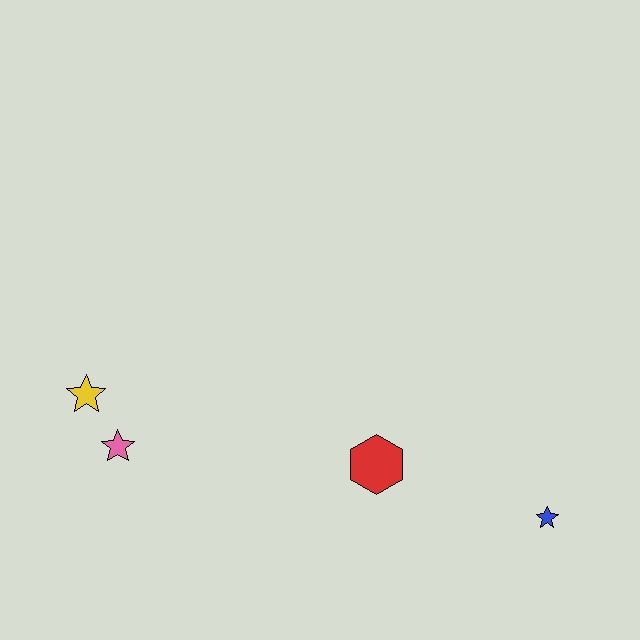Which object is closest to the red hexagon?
The blue star is closest to the red hexagon.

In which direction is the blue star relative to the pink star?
The blue star is to the right of the pink star.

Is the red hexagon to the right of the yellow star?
Yes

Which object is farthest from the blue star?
The yellow star is farthest from the blue star.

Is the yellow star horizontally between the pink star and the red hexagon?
No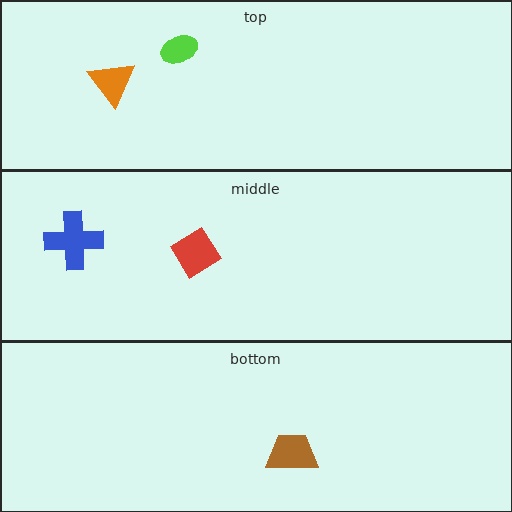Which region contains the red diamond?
The middle region.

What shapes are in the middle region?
The red diamond, the blue cross.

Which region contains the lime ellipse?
The top region.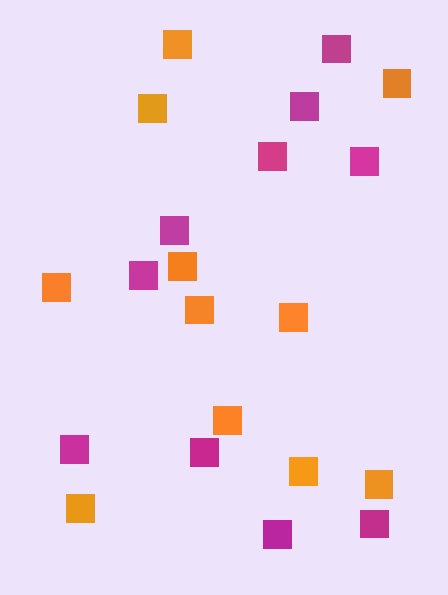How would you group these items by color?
There are 2 groups: one group of magenta squares (10) and one group of orange squares (11).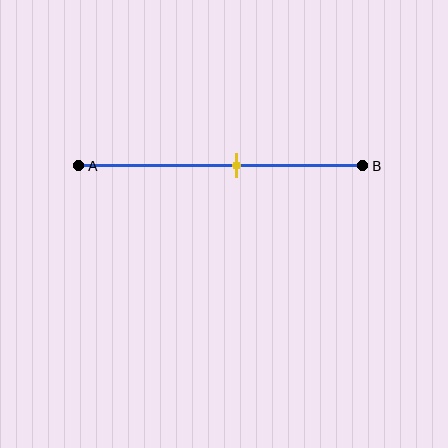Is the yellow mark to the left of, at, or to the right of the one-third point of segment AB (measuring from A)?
The yellow mark is to the right of the one-third point of segment AB.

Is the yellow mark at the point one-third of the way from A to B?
No, the mark is at about 55% from A, not at the 33% one-third point.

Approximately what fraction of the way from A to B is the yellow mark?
The yellow mark is approximately 55% of the way from A to B.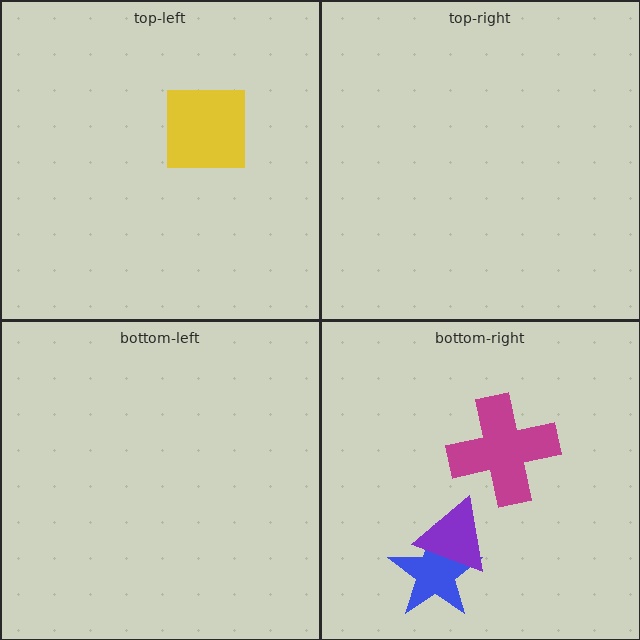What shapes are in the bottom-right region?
The blue star, the purple triangle, the magenta cross.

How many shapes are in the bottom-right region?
3.